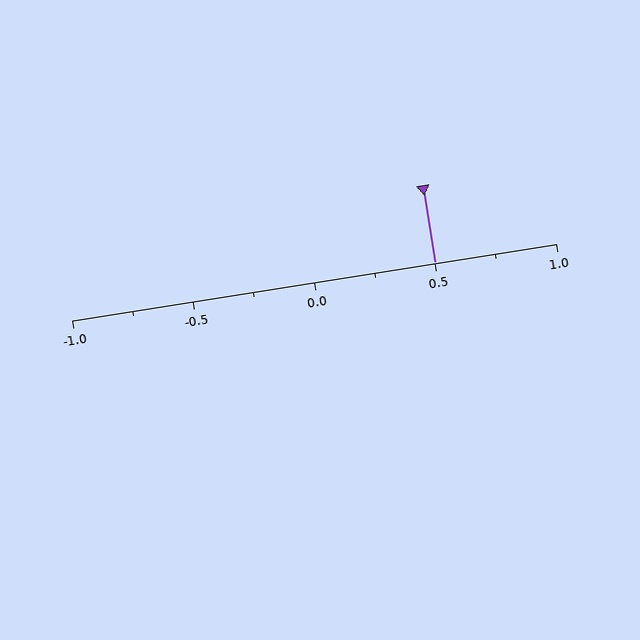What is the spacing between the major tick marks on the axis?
The major ticks are spaced 0.5 apart.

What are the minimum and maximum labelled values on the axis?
The axis runs from -1.0 to 1.0.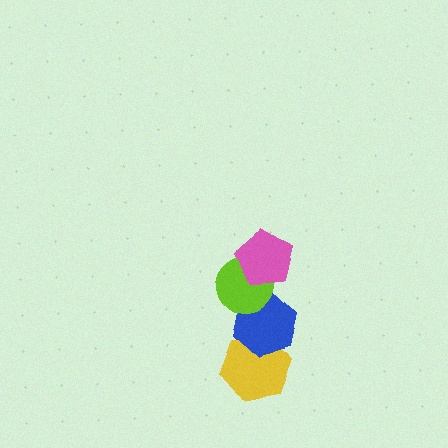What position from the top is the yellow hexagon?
The yellow hexagon is 4th from the top.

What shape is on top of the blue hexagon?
The lime circle is on top of the blue hexagon.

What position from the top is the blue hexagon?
The blue hexagon is 3rd from the top.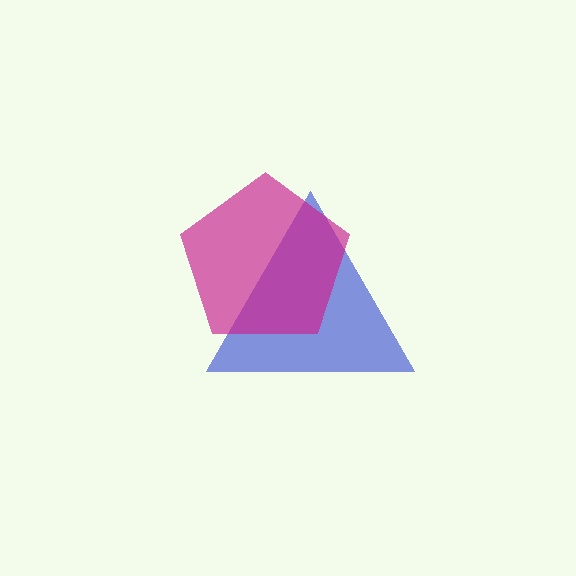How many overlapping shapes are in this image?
There are 2 overlapping shapes in the image.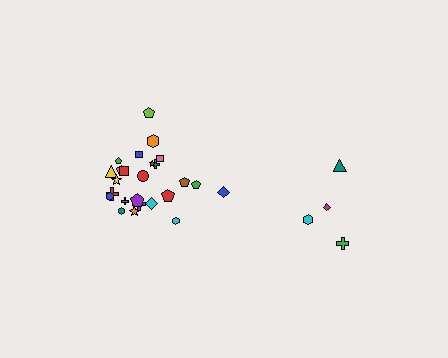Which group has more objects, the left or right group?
The left group.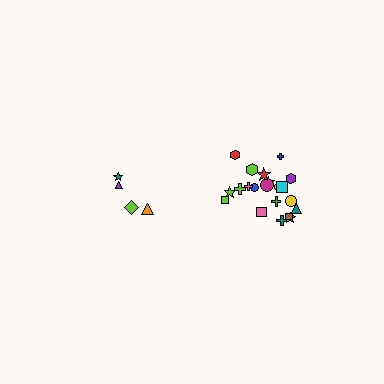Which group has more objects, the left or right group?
The right group.